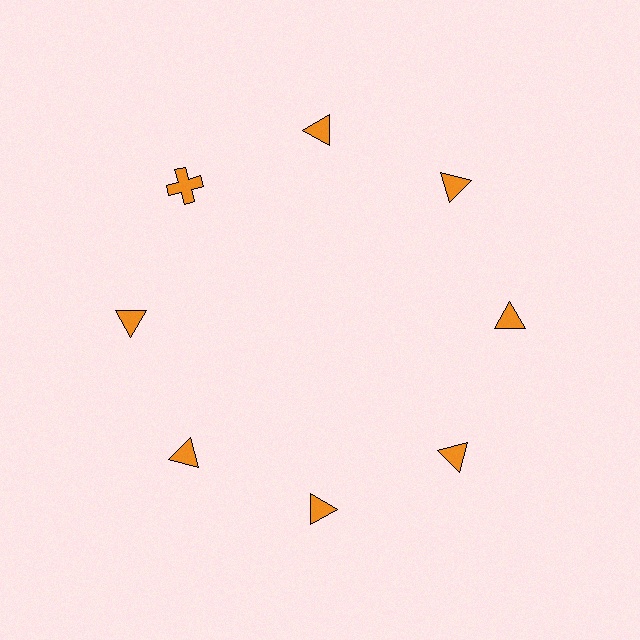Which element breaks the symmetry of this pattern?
The orange cross at roughly the 10 o'clock position breaks the symmetry. All other shapes are orange triangles.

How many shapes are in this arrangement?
There are 8 shapes arranged in a ring pattern.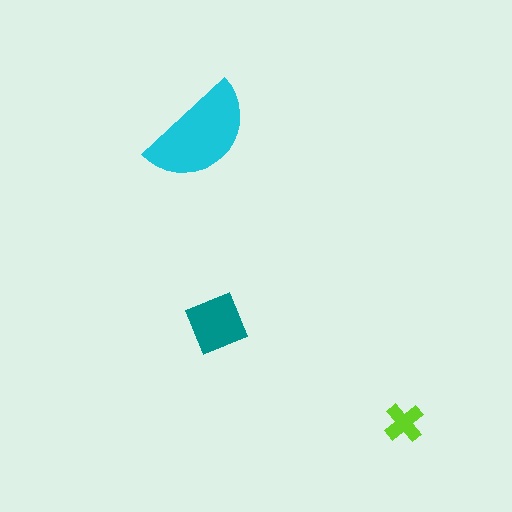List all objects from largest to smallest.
The cyan semicircle, the teal diamond, the lime cross.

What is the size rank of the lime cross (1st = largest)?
3rd.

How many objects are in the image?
There are 3 objects in the image.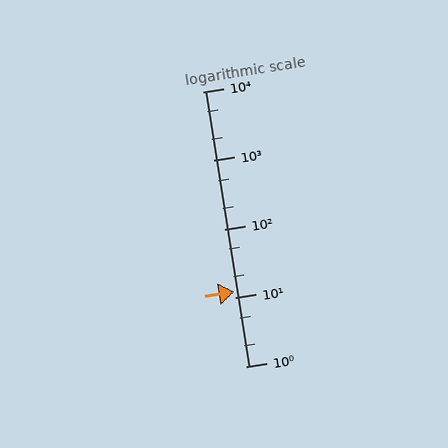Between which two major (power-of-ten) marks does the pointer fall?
The pointer is between 10 and 100.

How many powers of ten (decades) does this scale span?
The scale spans 4 decades, from 1 to 10000.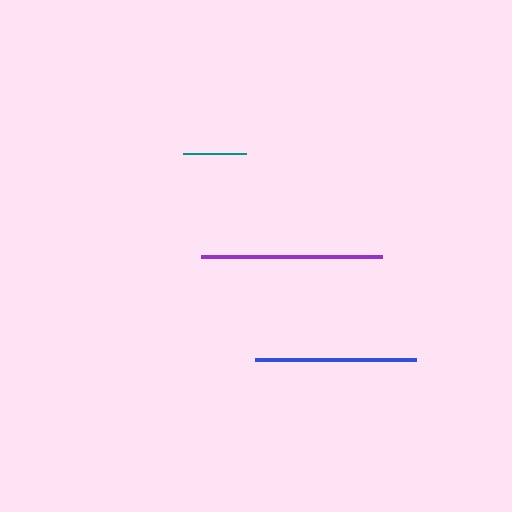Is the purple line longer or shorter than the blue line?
The purple line is longer than the blue line.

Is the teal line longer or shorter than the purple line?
The purple line is longer than the teal line.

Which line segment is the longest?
The purple line is the longest at approximately 181 pixels.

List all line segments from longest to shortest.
From longest to shortest: purple, blue, teal.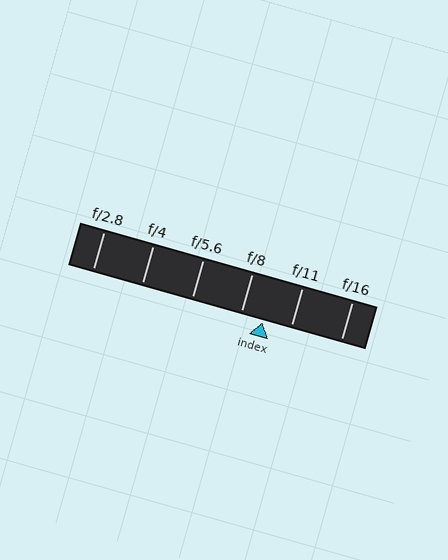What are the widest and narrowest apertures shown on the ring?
The widest aperture shown is f/2.8 and the narrowest is f/16.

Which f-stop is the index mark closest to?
The index mark is closest to f/8.